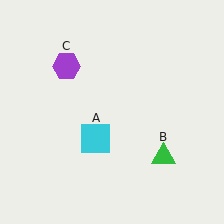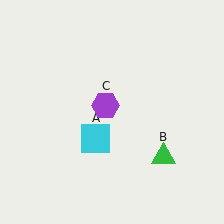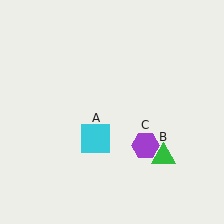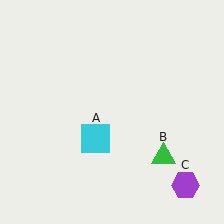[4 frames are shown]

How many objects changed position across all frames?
1 object changed position: purple hexagon (object C).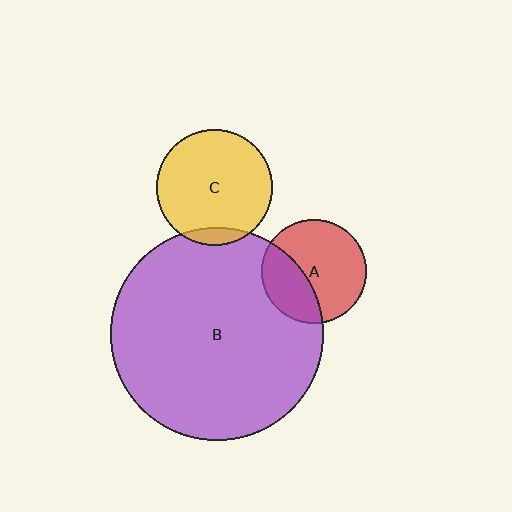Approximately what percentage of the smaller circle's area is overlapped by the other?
Approximately 10%.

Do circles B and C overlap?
Yes.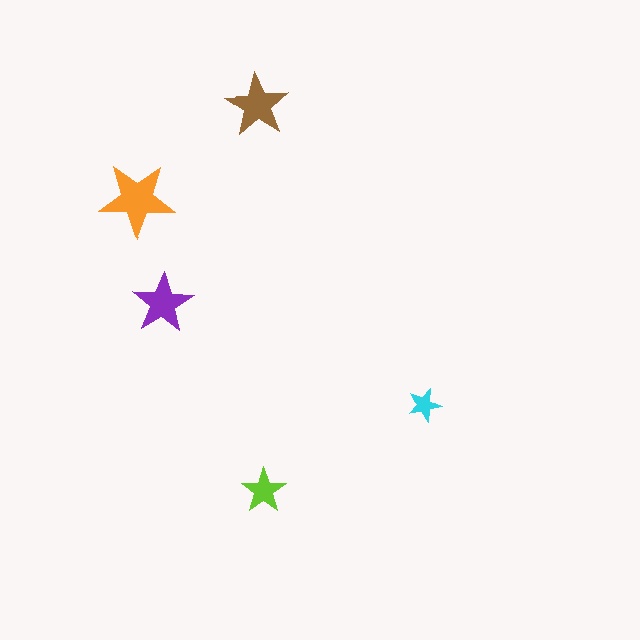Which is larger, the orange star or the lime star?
The orange one.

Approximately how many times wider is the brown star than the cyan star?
About 2 times wider.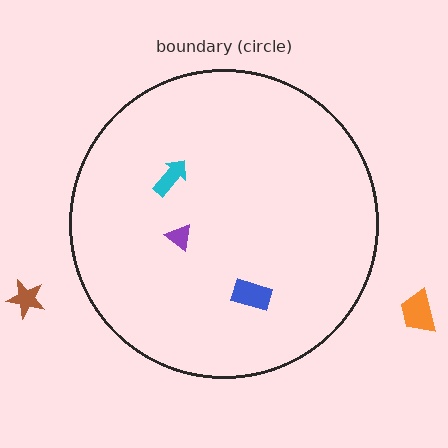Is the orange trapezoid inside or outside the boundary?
Outside.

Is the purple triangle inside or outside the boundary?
Inside.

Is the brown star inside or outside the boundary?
Outside.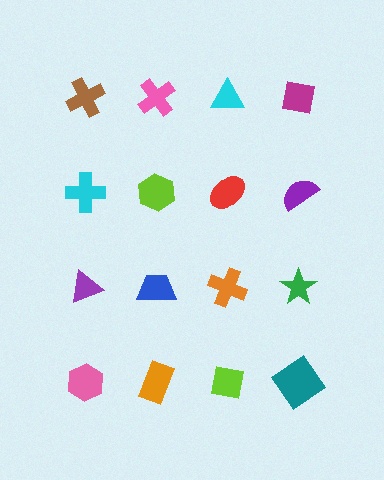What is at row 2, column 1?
A cyan cross.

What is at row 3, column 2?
A blue trapezoid.